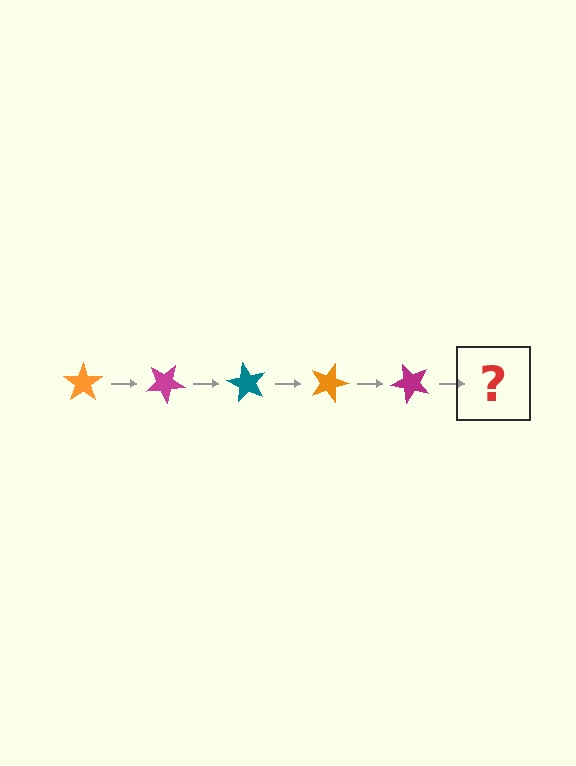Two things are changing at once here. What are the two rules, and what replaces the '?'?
The two rules are that it rotates 30 degrees each step and the color cycles through orange, magenta, and teal. The '?' should be a teal star, rotated 150 degrees from the start.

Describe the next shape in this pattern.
It should be a teal star, rotated 150 degrees from the start.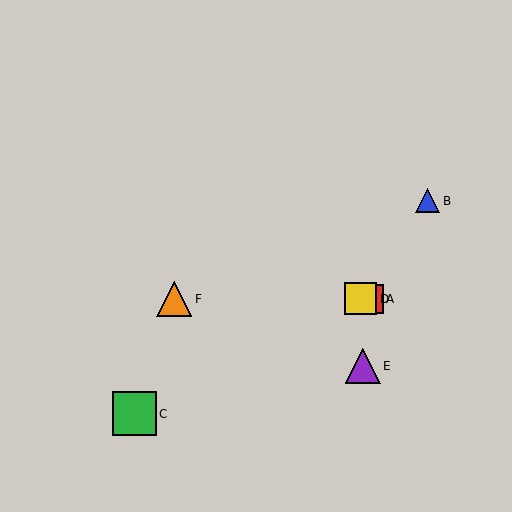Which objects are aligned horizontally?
Objects A, D, F are aligned horizontally.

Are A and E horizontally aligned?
No, A is at y≈299 and E is at y≈366.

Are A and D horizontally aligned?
Yes, both are at y≈299.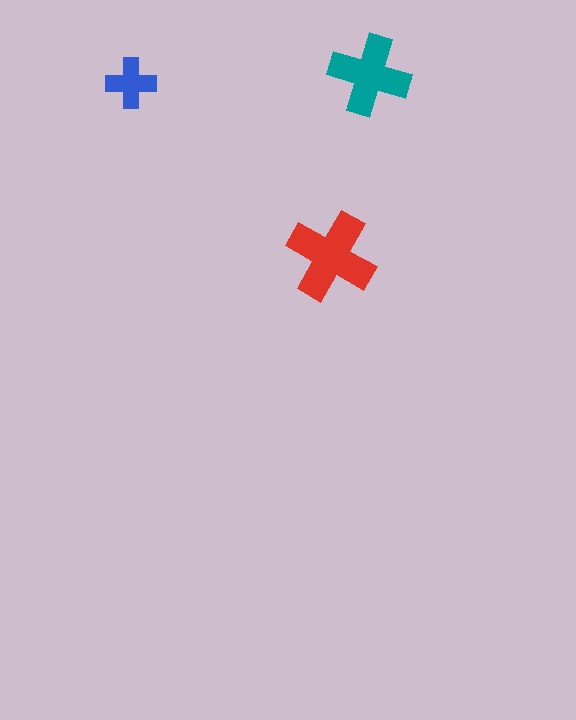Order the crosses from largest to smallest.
the red one, the teal one, the blue one.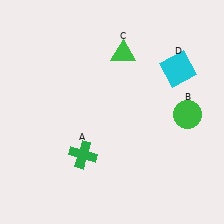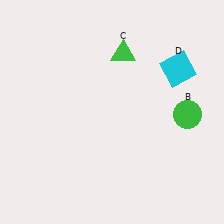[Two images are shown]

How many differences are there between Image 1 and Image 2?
There is 1 difference between the two images.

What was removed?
The green cross (A) was removed in Image 2.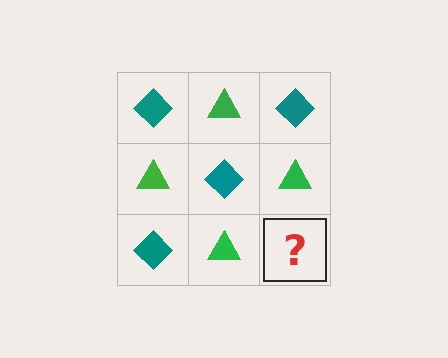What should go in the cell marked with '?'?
The missing cell should contain a teal diamond.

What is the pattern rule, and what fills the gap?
The rule is that it alternates teal diamond and green triangle in a checkerboard pattern. The gap should be filled with a teal diamond.